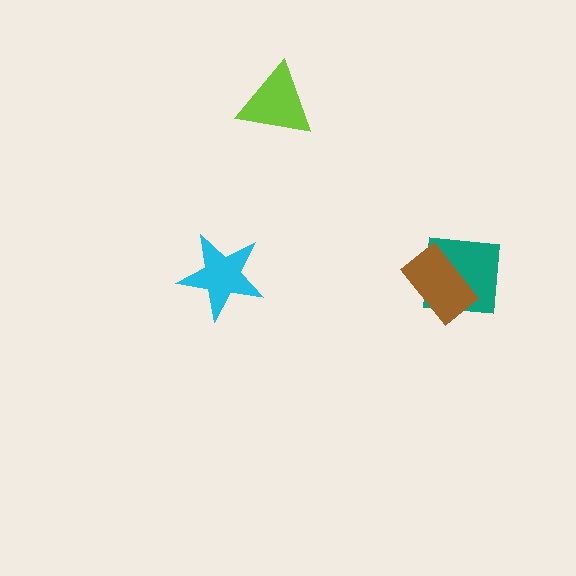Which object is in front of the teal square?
The brown rectangle is in front of the teal square.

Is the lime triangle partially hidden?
No, no other shape covers it.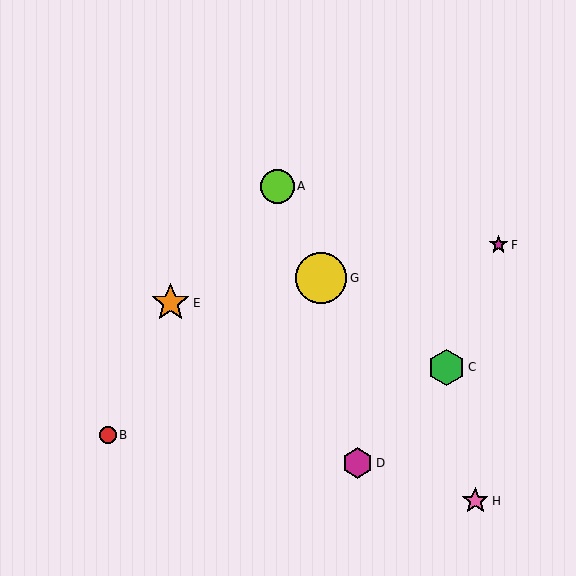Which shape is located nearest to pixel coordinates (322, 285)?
The yellow circle (labeled G) at (321, 278) is nearest to that location.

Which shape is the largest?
The yellow circle (labeled G) is the largest.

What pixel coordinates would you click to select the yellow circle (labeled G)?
Click at (321, 278) to select the yellow circle G.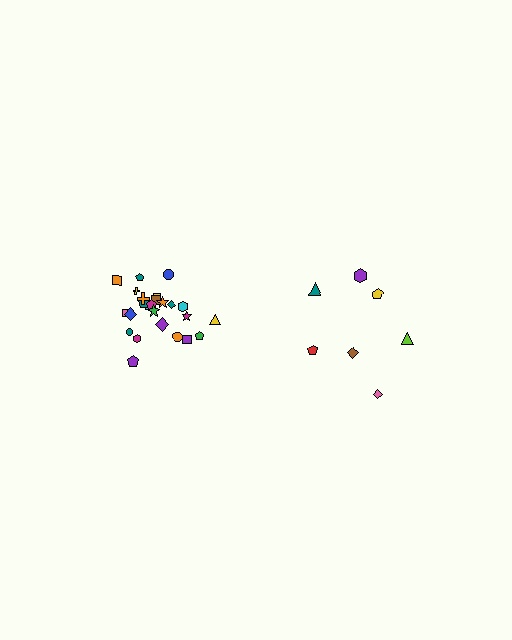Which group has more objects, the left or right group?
The left group.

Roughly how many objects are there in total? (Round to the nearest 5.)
Roughly 30 objects in total.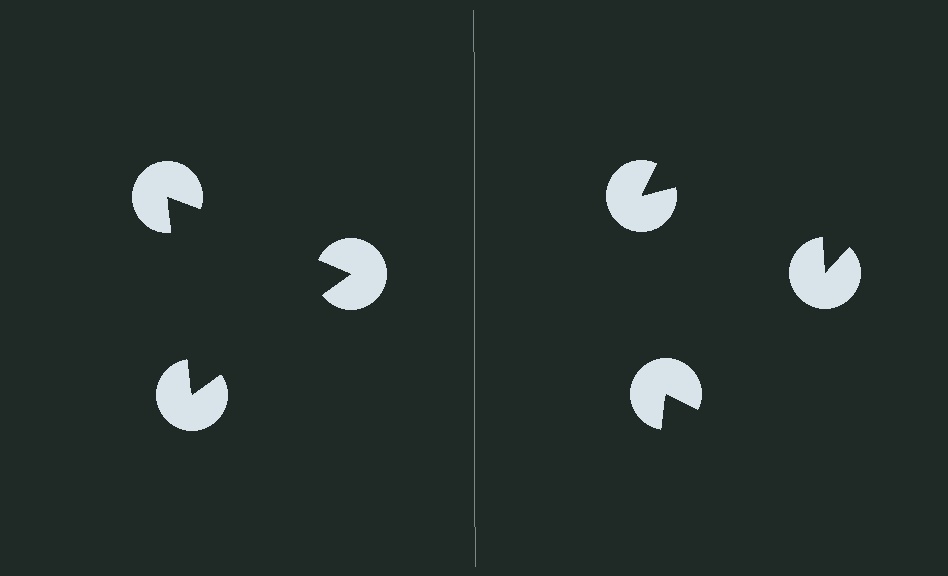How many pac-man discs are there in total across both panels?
6 — 3 on each side.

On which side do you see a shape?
An illusory triangle appears on the left side. On the right side the wedge cuts are rotated, so no coherent shape forms.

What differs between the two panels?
The pac-man discs are positioned identically on both sides; only the wedge orientations differ. On the left they align to a triangle; on the right they are misaligned.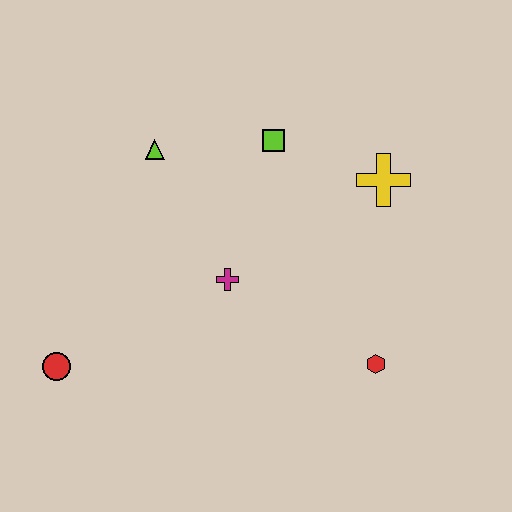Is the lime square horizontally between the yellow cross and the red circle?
Yes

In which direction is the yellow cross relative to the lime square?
The yellow cross is to the right of the lime square.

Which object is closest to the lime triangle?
The lime square is closest to the lime triangle.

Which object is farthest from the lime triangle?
The red hexagon is farthest from the lime triangle.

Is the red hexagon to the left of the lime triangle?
No